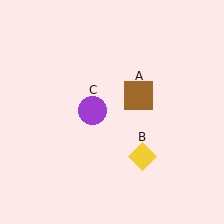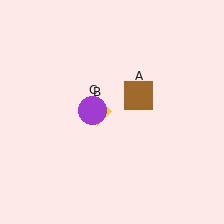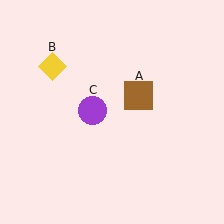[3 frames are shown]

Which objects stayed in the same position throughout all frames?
Brown square (object A) and purple circle (object C) remained stationary.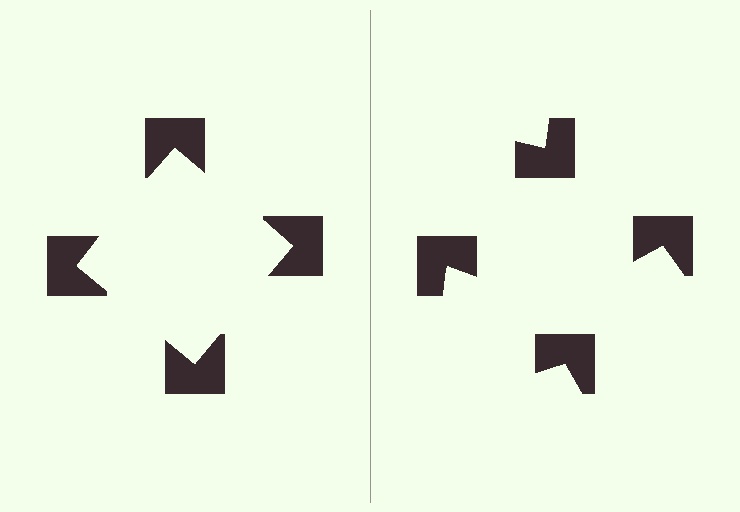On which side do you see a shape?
An illusory square appears on the left side. On the right side the wedge cuts are rotated, so no coherent shape forms.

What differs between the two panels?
The notched squares are positioned identically on both sides; only the wedge orientations differ. On the left they align to a square; on the right they are misaligned.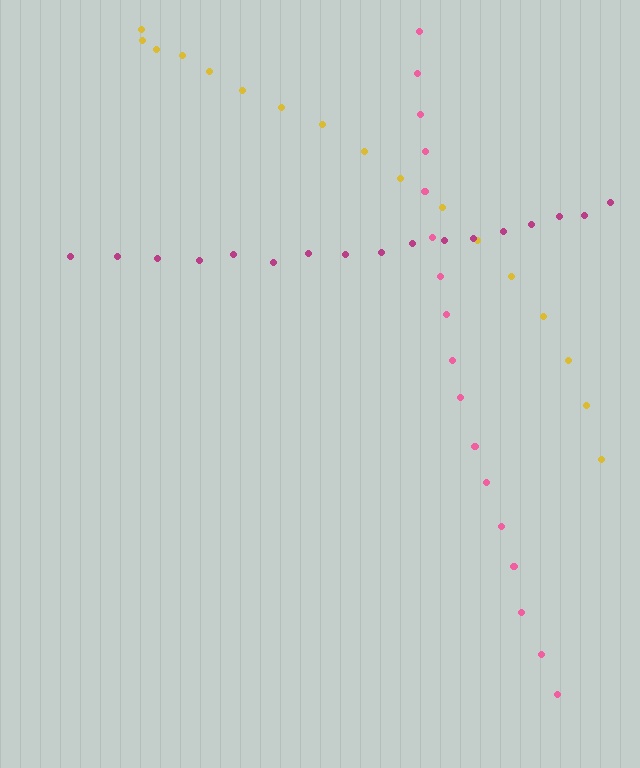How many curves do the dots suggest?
There are 3 distinct paths.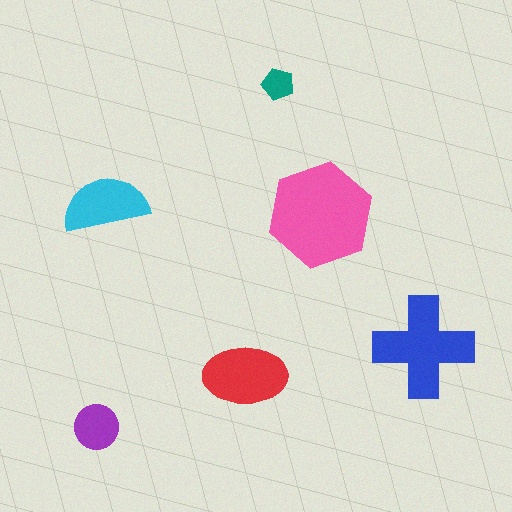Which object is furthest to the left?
The purple circle is leftmost.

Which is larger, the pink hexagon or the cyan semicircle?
The pink hexagon.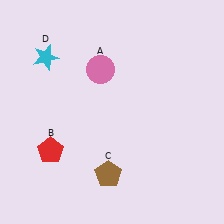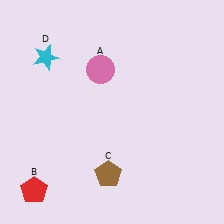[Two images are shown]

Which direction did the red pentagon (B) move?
The red pentagon (B) moved down.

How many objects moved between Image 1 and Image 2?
1 object moved between the two images.